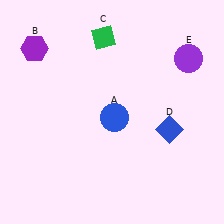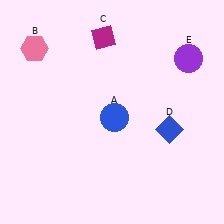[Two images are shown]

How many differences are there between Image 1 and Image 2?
There are 2 differences between the two images.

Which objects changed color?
B changed from purple to pink. C changed from green to magenta.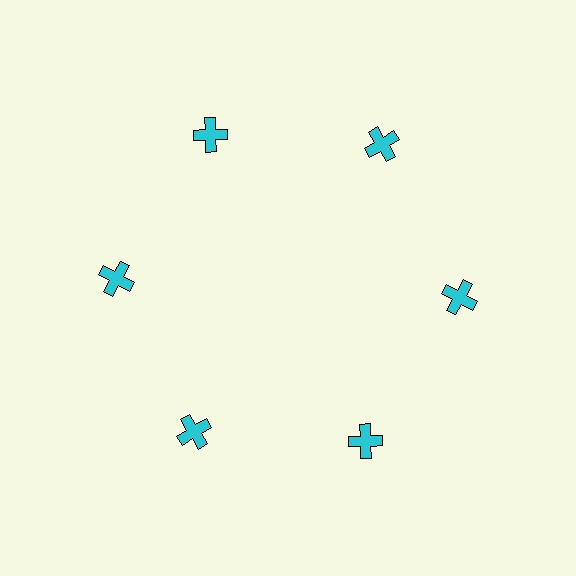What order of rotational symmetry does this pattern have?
This pattern has 6-fold rotational symmetry.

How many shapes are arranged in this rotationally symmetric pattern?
There are 6 shapes, arranged in 6 groups of 1.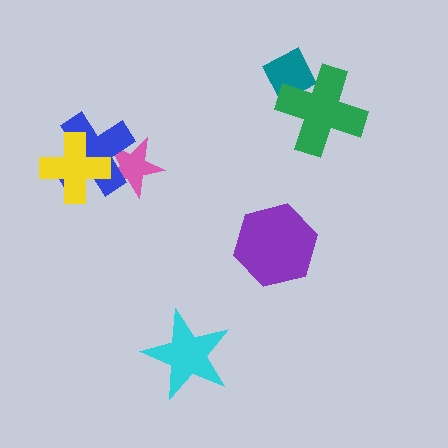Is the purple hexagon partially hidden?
No, no other shape covers it.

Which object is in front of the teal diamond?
The green cross is in front of the teal diamond.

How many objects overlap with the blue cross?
2 objects overlap with the blue cross.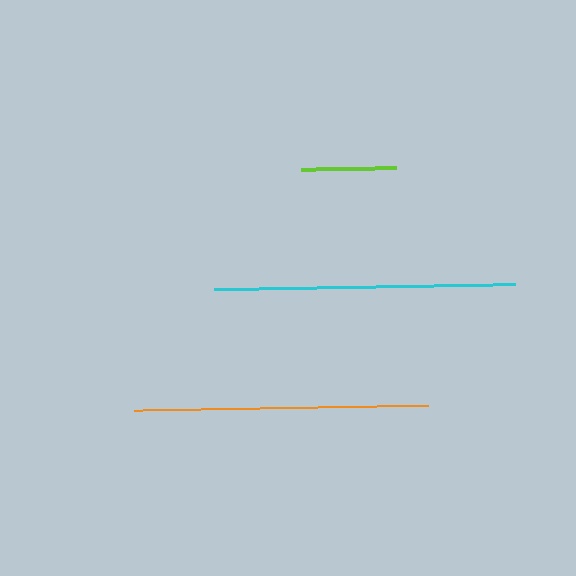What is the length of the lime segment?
The lime segment is approximately 95 pixels long.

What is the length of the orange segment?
The orange segment is approximately 294 pixels long.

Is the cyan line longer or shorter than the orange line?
The cyan line is longer than the orange line.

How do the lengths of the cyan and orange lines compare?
The cyan and orange lines are approximately the same length.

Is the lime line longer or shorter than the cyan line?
The cyan line is longer than the lime line.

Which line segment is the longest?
The cyan line is the longest at approximately 301 pixels.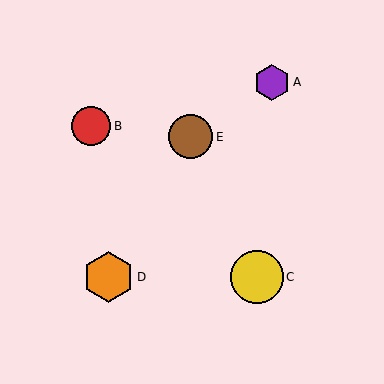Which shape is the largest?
The yellow circle (labeled C) is the largest.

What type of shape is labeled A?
Shape A is a purple hexagon.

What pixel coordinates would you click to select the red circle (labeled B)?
Click at (91, 126) to select the red circle B.